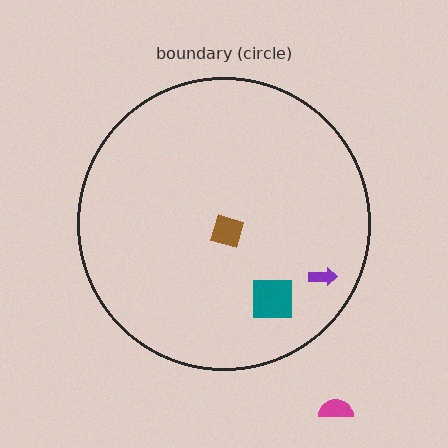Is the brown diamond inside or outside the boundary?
Inside.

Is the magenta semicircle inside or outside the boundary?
Outside.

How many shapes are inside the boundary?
3 inside, 1 outside.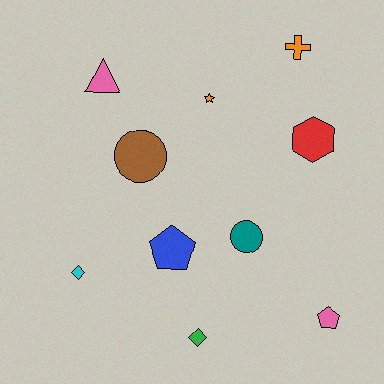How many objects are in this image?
There are 10 objects.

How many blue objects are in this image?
There is 1 blue object.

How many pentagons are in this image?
There are 2 pentagons.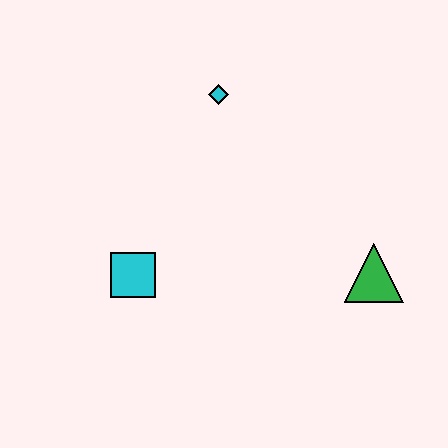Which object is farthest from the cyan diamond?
The green triangle is farthest from the cyan diamond.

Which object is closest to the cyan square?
The cyan diamond is closest to the cyan square.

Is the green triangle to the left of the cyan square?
No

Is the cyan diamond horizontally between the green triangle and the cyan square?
Yes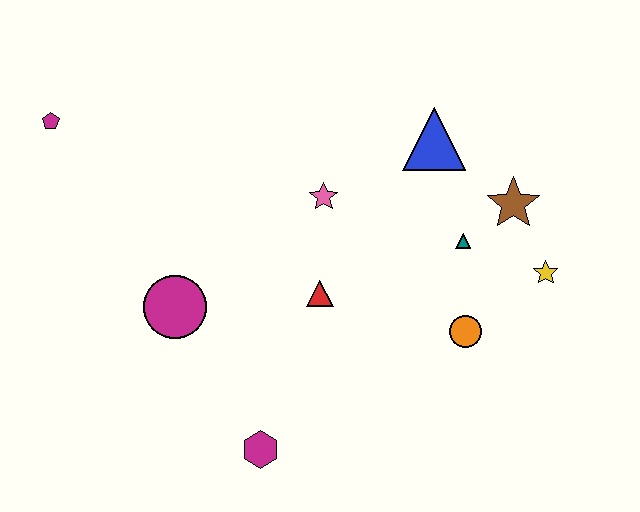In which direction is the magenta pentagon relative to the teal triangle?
The magenta pentagon is to the left of the teal triangle.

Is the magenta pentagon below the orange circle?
No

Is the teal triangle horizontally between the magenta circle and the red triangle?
No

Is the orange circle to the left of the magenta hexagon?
No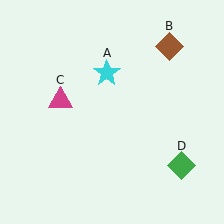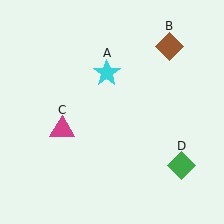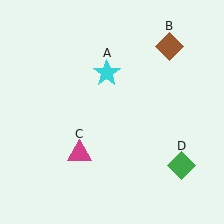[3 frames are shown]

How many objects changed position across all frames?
1 object changed position: magenta triangle (object C).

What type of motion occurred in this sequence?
The magenta triangle (object C) rotated counterclockwise around the center of the scene.